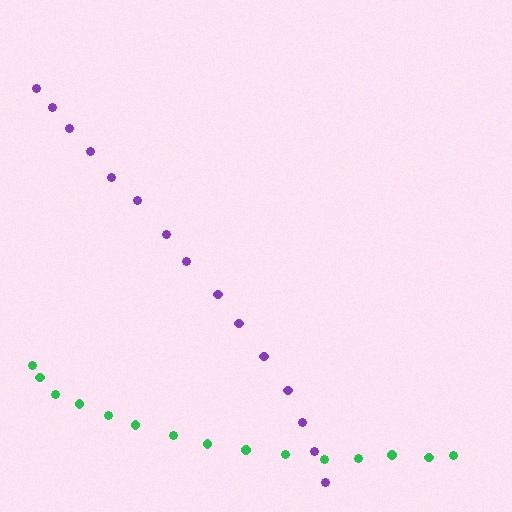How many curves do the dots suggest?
There are 2 distinct paths.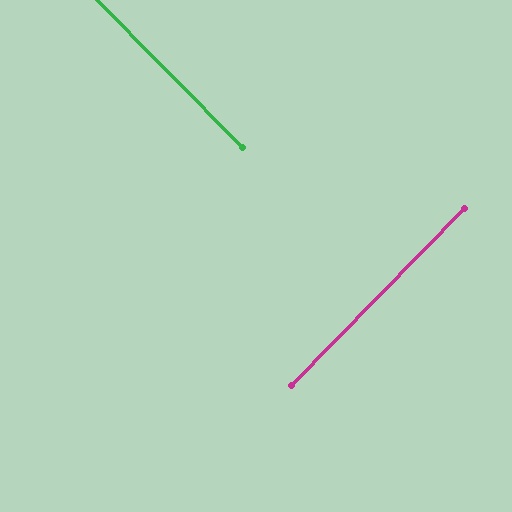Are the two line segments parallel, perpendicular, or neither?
Perpendicular — they meet at approximately 89°.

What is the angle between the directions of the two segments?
Approximately 89 degrees.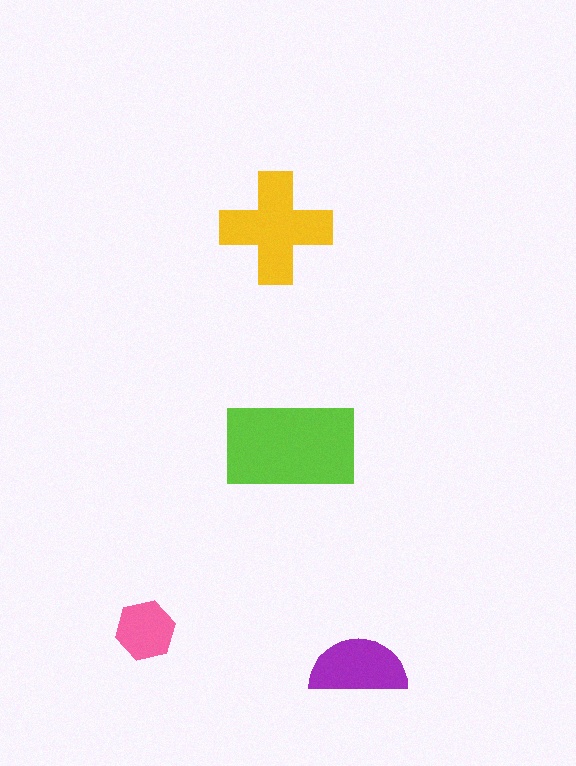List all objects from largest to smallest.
The lime rectangle, the yellow cross, the purple semicircle, the pink hexagon.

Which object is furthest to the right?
The purple semicircle is rightmost.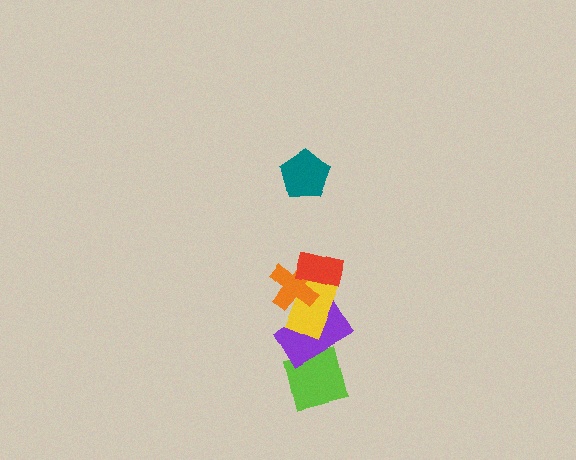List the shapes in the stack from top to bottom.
From top to bottom: the teal pentagon, the red rectangle, the orange cross, the yellow rectangle, the purple rectangle, the lime square.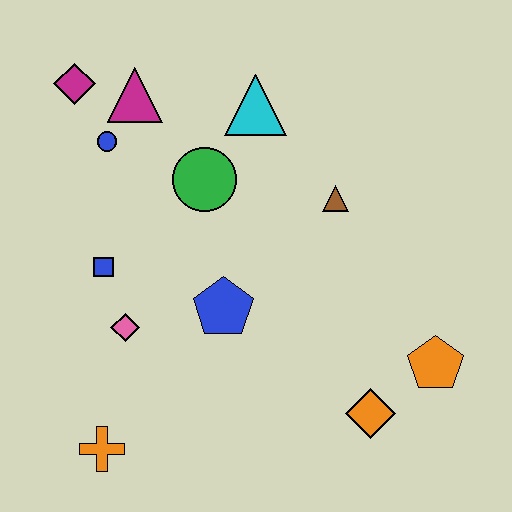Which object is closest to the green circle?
The cyan triangle is closest to the green circle.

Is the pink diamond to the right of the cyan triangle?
No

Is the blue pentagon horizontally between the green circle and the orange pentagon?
Yes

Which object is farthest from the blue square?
The orange pentagon is farthest from the blue square.